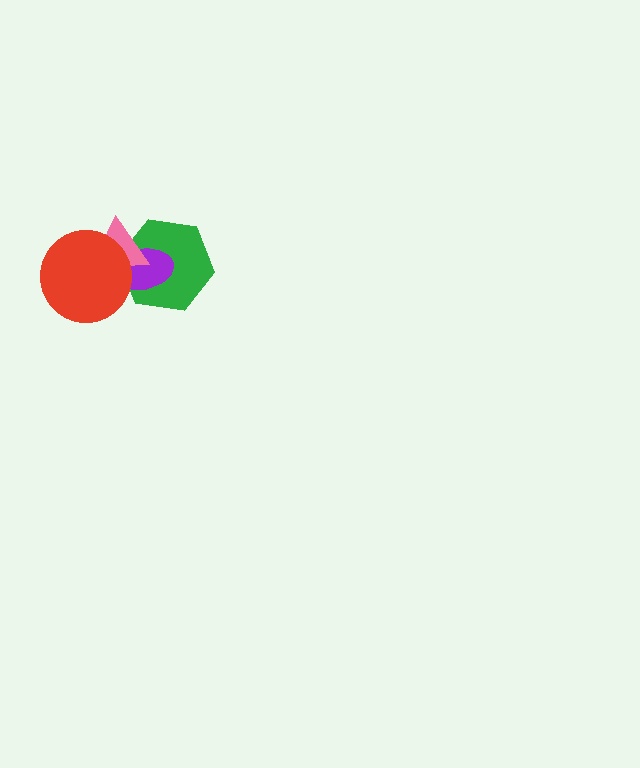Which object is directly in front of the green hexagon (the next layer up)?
The purple ellipse is directly in front of the green hexagon.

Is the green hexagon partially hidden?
Yes, it is partially covered by another shape.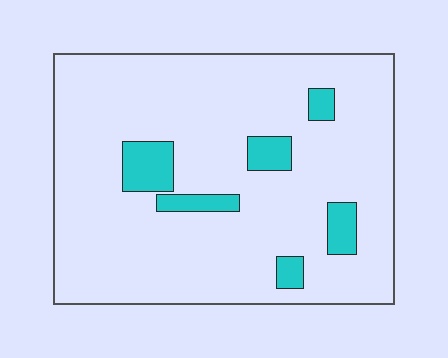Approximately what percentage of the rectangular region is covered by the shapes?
Approximately 10%.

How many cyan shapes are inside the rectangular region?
6.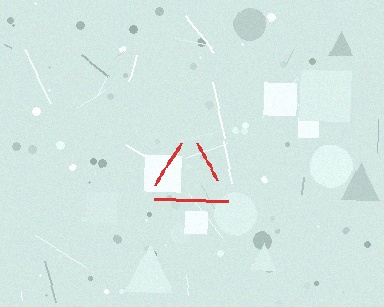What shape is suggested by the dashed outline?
The dashed outline suggests a triangle.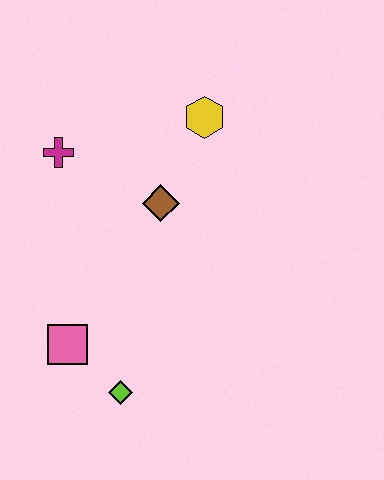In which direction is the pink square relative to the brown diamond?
The pink square is below the brown diamond.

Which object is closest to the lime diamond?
The pink square is closest to the lime diamond.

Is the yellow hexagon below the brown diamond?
No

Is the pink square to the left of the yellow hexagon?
Yes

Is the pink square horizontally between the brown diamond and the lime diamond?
No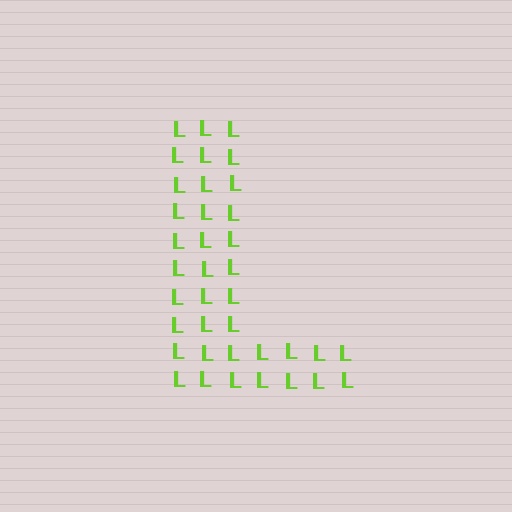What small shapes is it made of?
It is made of small letter L's.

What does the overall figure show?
The overall figure shows the letter L.